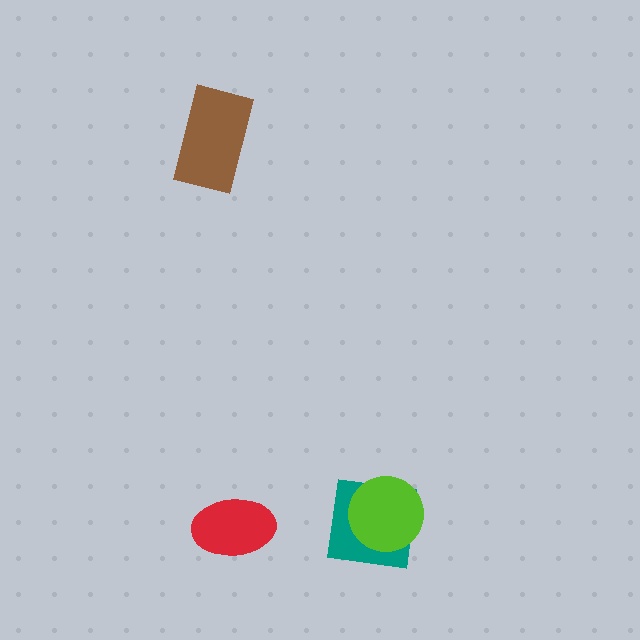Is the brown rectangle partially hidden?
No, no other shape covers it.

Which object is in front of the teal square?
The lime circle is in front of the teal square.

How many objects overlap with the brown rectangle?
0 objects overlap with the brown rectangle.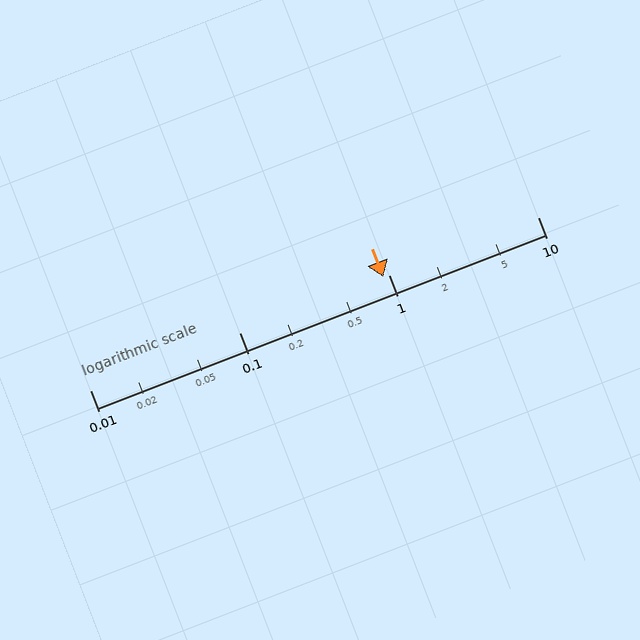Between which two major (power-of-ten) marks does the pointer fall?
The pointer is between 0.1 and 1.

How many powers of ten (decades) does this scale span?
The scale spans 3 decades, from 0.01 to 10.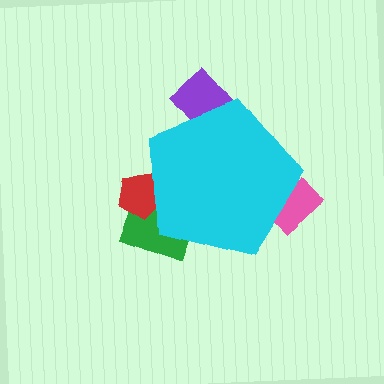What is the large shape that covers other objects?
A cyan pentagon.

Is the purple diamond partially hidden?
Yes, the purple diamond is partially hidden behind the cyan pentagon.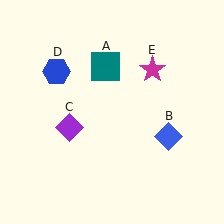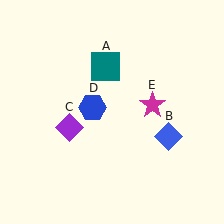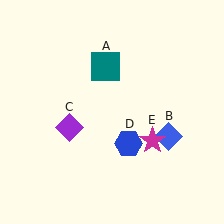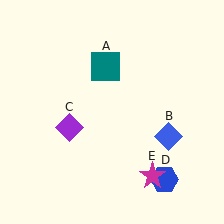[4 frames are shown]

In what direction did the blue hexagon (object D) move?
The blue hexagon (object D) moved down and to the right.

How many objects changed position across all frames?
2 objects changed position: blue hexagon (object D), magenta star (object E).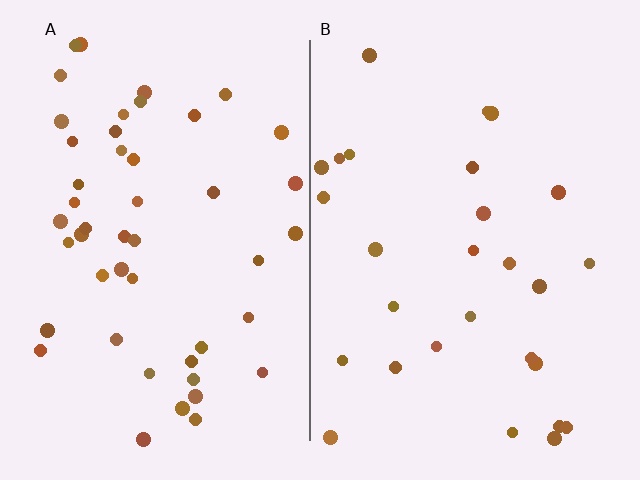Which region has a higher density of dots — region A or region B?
A (the left).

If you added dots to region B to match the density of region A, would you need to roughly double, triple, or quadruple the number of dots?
Approximately double.